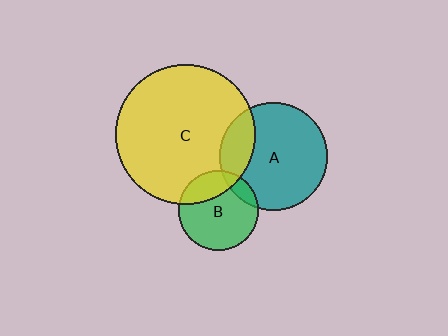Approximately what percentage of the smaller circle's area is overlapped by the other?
Approximately 25%.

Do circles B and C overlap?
Yes.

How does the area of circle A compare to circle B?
Approximately 1.9 times.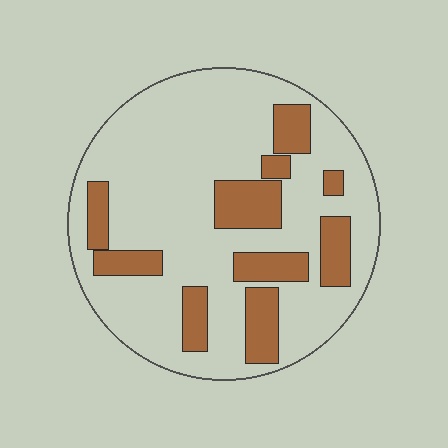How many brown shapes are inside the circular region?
10.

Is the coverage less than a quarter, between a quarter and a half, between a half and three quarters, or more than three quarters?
Less than a quarter.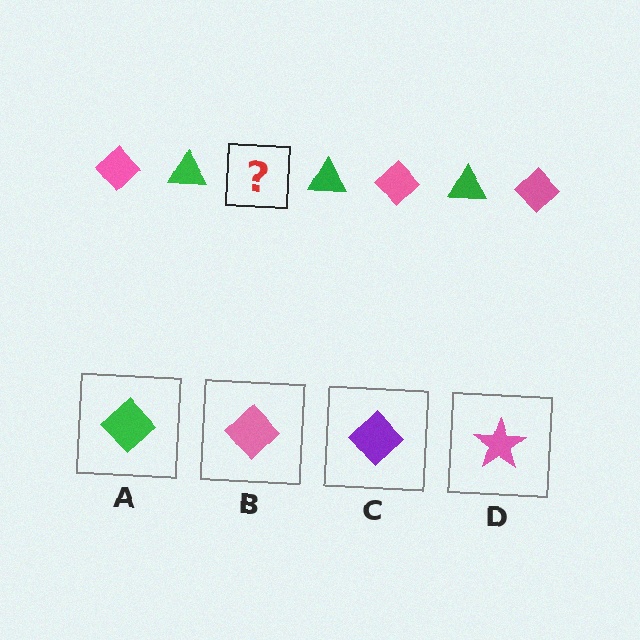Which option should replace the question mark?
Option B.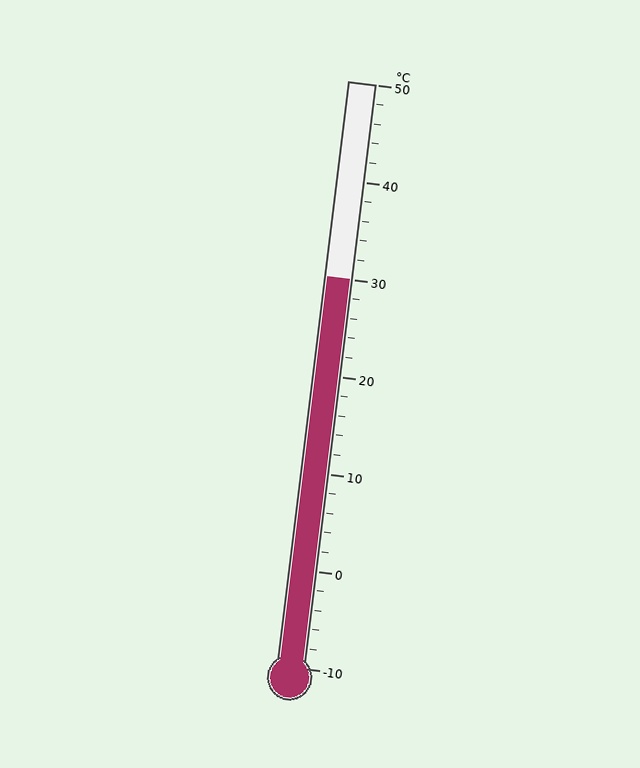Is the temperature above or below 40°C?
The temperature is below 40°C.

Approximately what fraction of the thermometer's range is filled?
The thermometer is filled to approximately 65% of its range.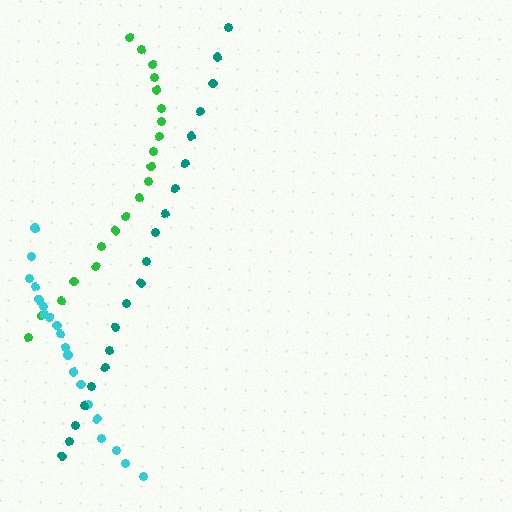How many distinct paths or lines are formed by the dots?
There are 3 distinct paths.